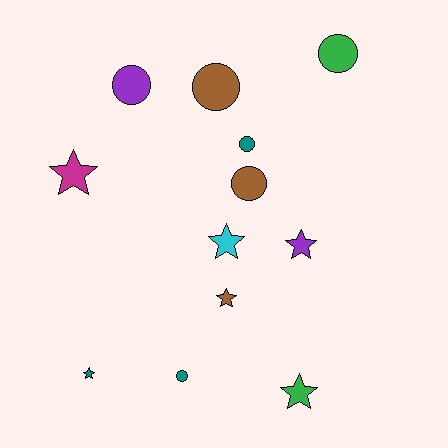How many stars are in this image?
There are 6 stars.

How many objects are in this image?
There are 12 objects.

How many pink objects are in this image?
There are no pink objects.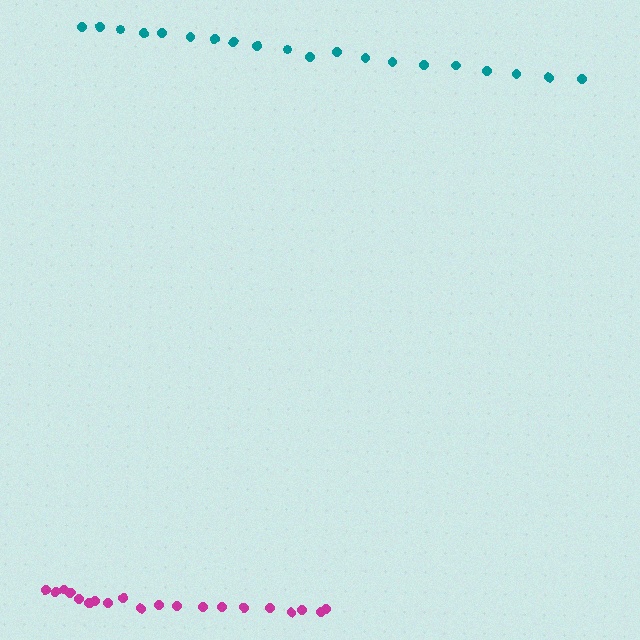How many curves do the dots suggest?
There are 2 distinct paths.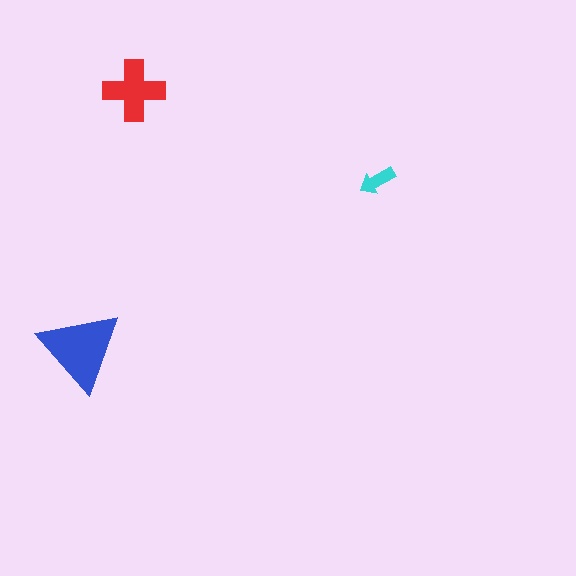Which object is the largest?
The blue triangle.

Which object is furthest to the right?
The cyan arrow is rightmost.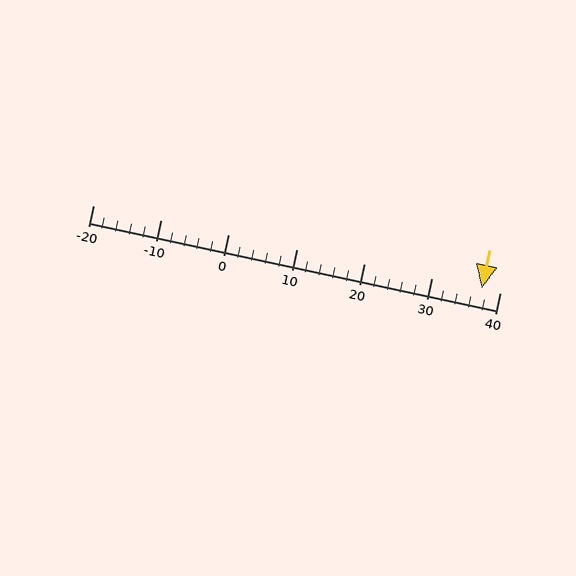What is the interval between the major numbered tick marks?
The major tick marks are spaced 10 units apart.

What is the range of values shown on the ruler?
The ruler shows values from -20 to 40.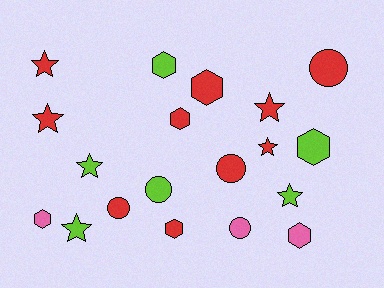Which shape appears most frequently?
Star, with 7 objects.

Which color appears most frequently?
Red, with 10 objects.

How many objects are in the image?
There are 19 objects.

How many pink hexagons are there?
There are 2 pink hexagons.